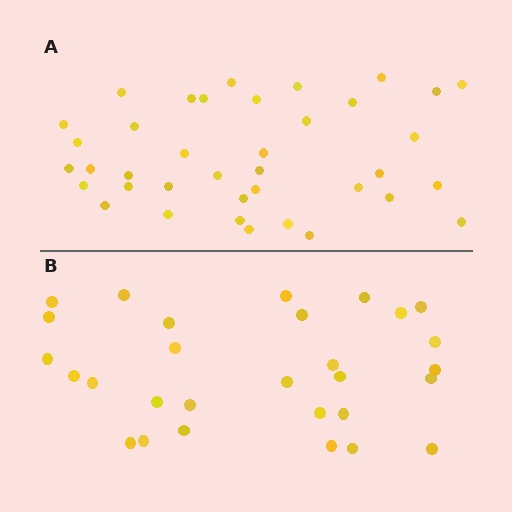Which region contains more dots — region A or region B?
Region A (the top region) has more dots.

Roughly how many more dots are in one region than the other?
Region A has roughly 8 or so more dots than region B.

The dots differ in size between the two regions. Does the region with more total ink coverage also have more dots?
No. Region B has more total ink coverage because its dots are larger, but region A actually contains more individual dots. Total area can be misleading — the number of items is what matters here.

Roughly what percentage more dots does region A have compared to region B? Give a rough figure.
About 30% more.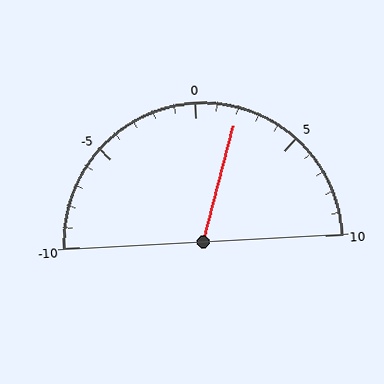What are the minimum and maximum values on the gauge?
The gauge ranges from -10 to 10.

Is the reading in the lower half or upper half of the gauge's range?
The reading is in the upper half of the range (-10 to 10).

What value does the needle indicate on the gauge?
The needle indicates approximately 2.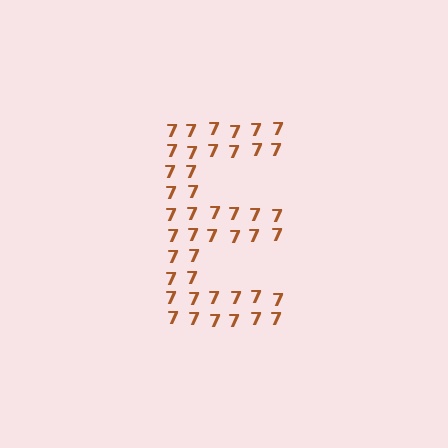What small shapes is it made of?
It is made of small digit 7's.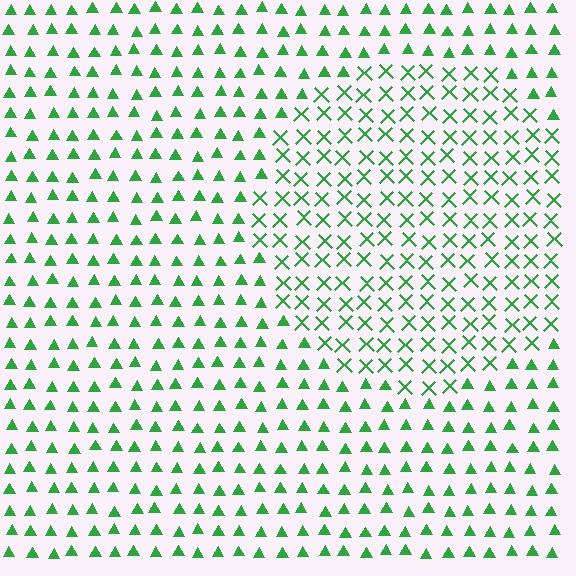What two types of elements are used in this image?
The image uses X marks inside the circle region and triangles outside it.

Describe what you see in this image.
The image is filled with small green elements arranged in a uniform grid. A circle-shaped region contains X marks, while the surrounding area contains triangles. The boundary is defined purely by the change in element shape.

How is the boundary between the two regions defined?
The boundary is defined by a change in element shape: X marks inside vs. triangles outside. All elements share the same color and spacing.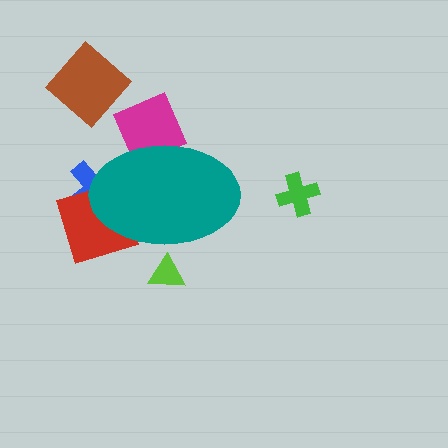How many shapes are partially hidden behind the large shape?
4 shapes are partially hidden.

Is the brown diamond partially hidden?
No, the brown diamond is fully visible.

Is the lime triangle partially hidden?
Yes, the lime triangle is partially hidden behind the teal ellipse.